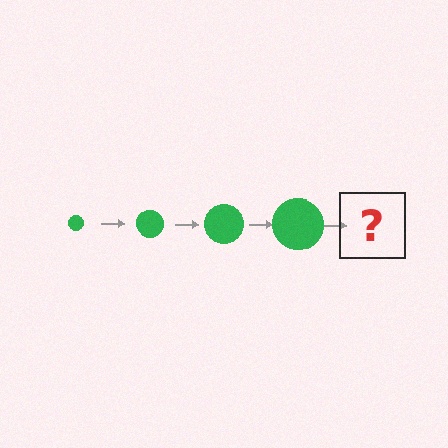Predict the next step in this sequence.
The next step is a green circle, larger than the previous one.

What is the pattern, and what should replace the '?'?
The pattern is that the circle gets progressively larger each step. The '?' should be a green circle, larger than the previous one.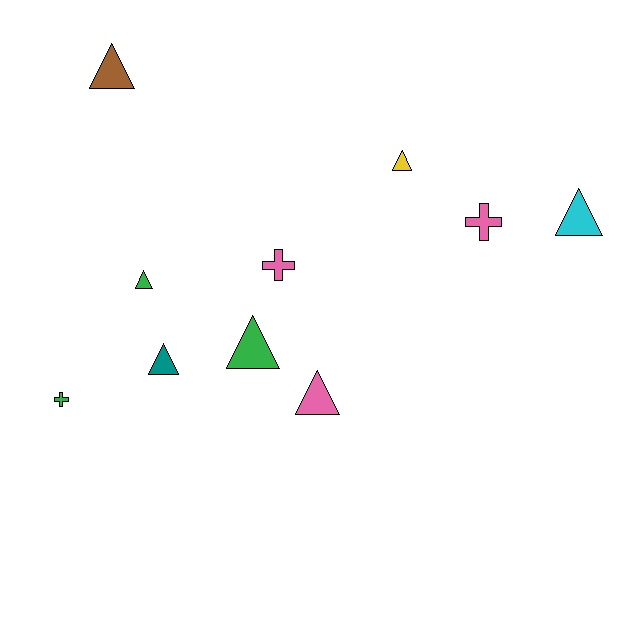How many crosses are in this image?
There are 3 crosses.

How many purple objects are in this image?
There are no purple objects.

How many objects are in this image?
There are 10 objects.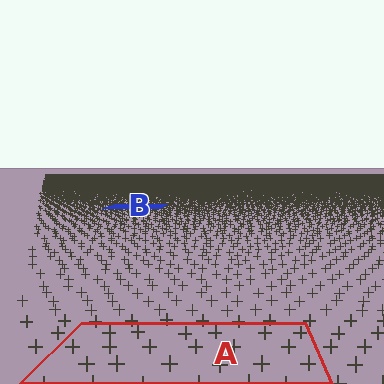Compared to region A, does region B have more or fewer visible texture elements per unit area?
Region B has more texture elements per unit area — they are packed more densely because it is farther away.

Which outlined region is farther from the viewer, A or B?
Region B is farther from the viewer — the texture elements inside it appear smaller and more densely packed.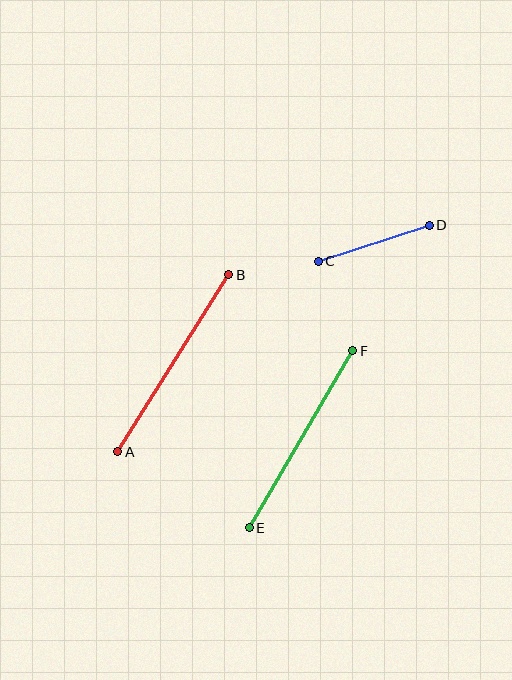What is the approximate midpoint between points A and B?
The midpoint is at approximately (173, 363) pixels.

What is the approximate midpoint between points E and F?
The midpoint is at approximately (301, 439) pixels.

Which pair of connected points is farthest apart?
Points A and B are farthest apart.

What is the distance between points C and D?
The distance is approximately 117 pixels.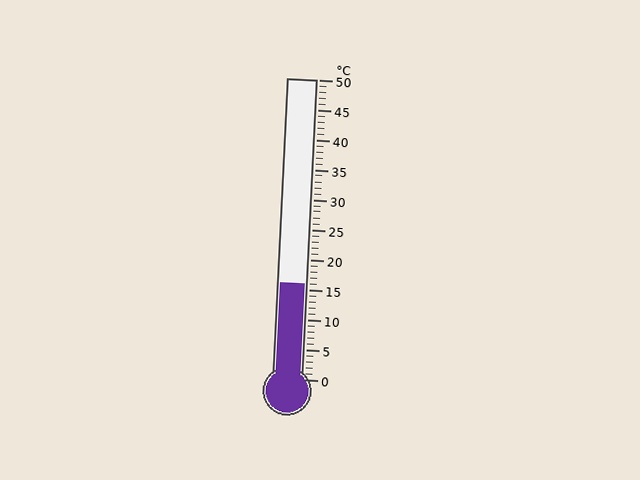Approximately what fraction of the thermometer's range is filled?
The thermometer is filled to approximately 30% of its range.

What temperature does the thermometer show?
The thermometer shows approximately 16°C.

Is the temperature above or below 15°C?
The temperature is above 15°C.